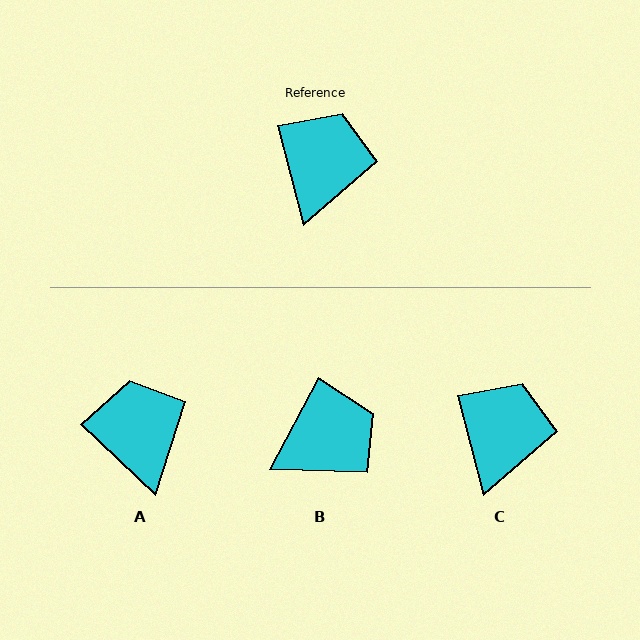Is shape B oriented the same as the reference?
No, it is off by about 43 degrees.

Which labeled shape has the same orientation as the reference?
C.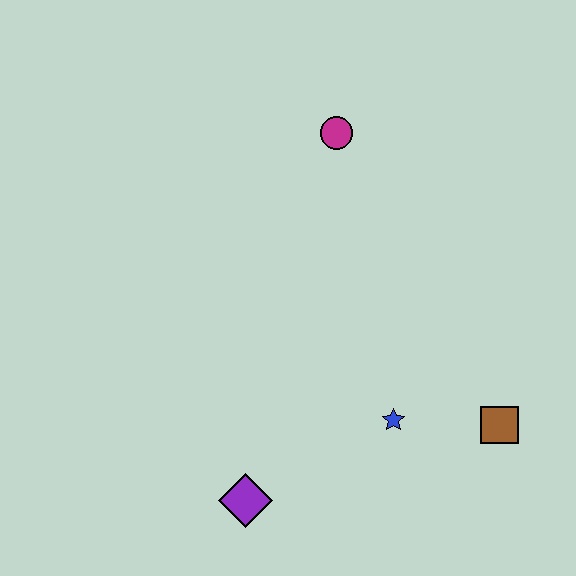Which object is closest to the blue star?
The brown square is closest to the blue star.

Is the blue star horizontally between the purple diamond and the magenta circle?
No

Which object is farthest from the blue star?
The magenta circle is farthest from the blue star.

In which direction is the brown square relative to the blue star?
The brown square is to the right of the blue star.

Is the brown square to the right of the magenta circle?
Yes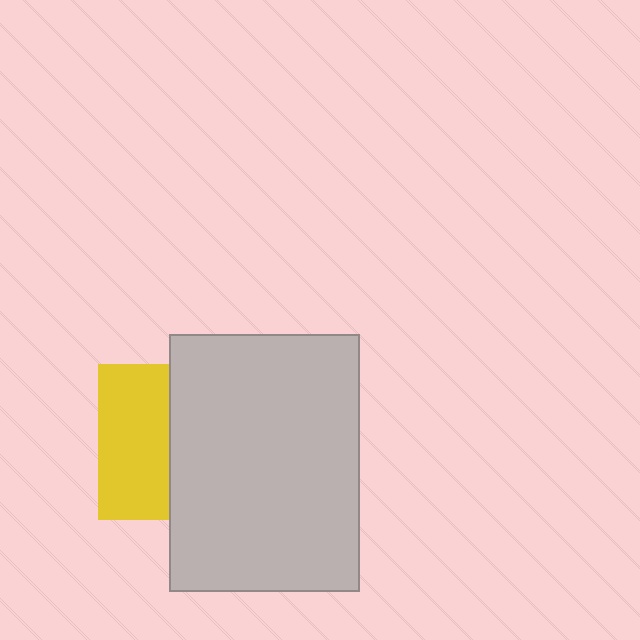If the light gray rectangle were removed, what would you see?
You would see the complete yellow square.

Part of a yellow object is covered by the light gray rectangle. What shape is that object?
It is a square.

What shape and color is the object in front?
The object in front is a light gray rectangle.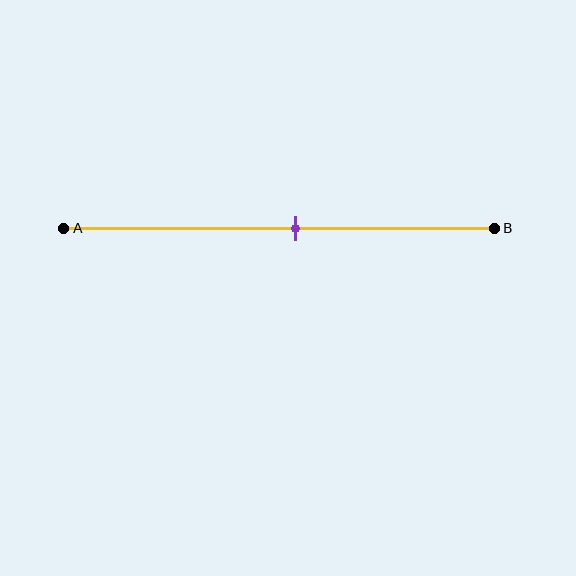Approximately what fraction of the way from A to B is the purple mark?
The purple mark is approximately 55% of the way from A to B.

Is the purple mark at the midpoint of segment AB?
No, the mark is at about 55% from A, not at the 50% midpoint.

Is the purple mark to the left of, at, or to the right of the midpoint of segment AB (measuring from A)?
The purple mark is to the right of the midpoint of segment AB.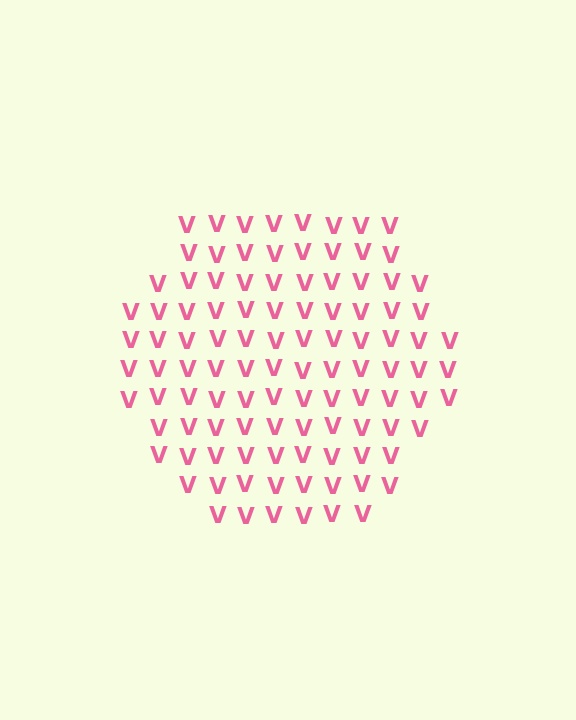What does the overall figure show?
The overall figure shows a hexagon.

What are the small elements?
The small elements are letter V's.